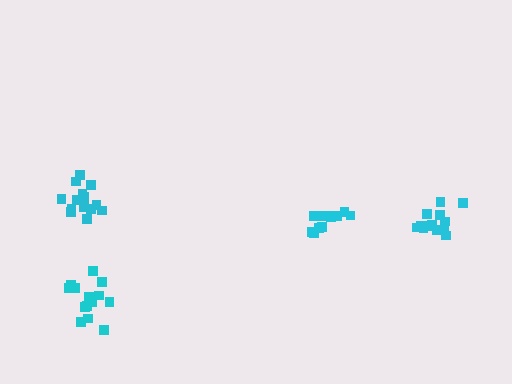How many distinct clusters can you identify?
There are 4 distinct clusters.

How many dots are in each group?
Group 1: 14 dots, Group 2: 14 dots, Group 3: 11 dots, Group 4: 14 dots (53 total).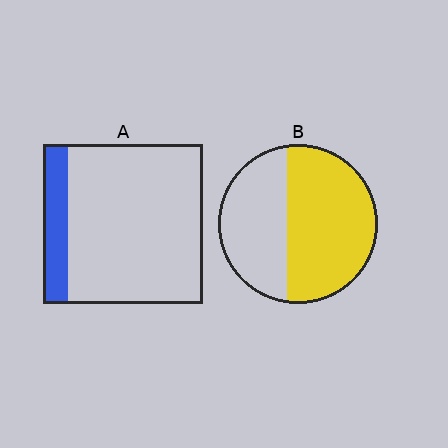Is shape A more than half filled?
No.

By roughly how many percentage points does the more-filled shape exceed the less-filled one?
By roughly 45 percentage points (B over A).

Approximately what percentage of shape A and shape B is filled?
A is approximately 15% and B is approximately 60%.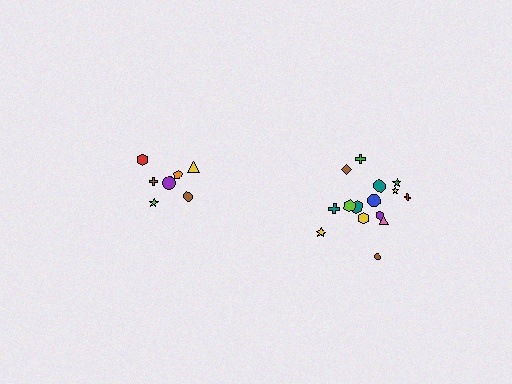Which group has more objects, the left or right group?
The right group.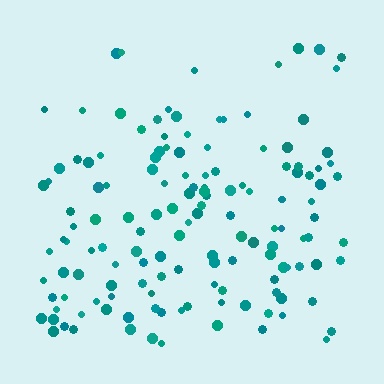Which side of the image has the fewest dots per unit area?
The top.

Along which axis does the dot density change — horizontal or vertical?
Vertical.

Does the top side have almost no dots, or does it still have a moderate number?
Still a moderate number, just noticeably fewer than the bottom.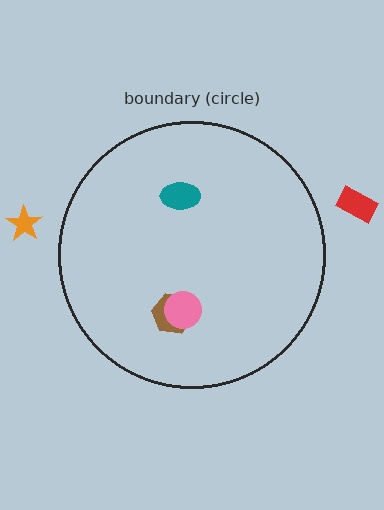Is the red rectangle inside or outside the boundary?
Outside.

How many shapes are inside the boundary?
3 inside, 2 outside.